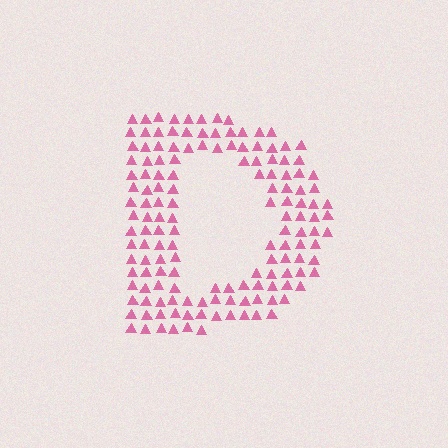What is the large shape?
The large shape is the letter D.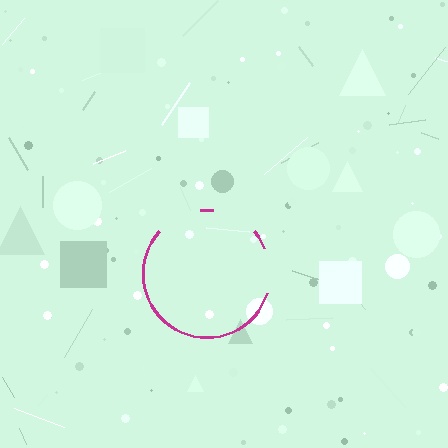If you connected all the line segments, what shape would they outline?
They would outline a circle.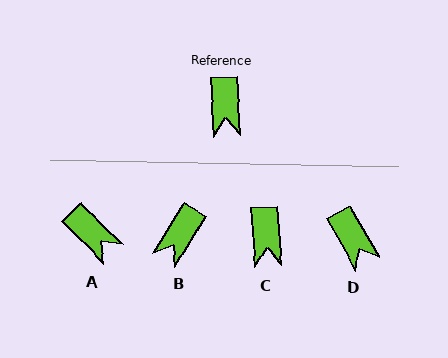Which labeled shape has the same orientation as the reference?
C.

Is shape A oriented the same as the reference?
No, it is off by about 42 degrees.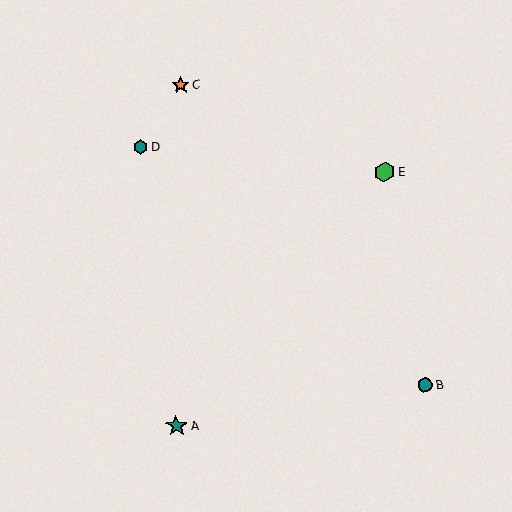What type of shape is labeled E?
Shape E is a green hexagon.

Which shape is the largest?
The teal star (labeled A) is the largest.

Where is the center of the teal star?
The center of the teal star is at (176, 426).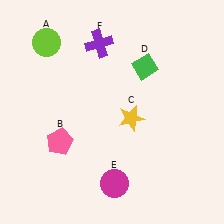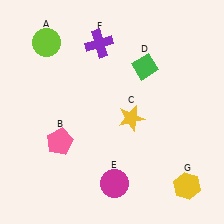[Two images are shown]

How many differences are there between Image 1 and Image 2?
There is 1 difference between the two images.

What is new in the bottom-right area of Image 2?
A yellow hexagon (G) was added in the bottom-right area of Image 2.